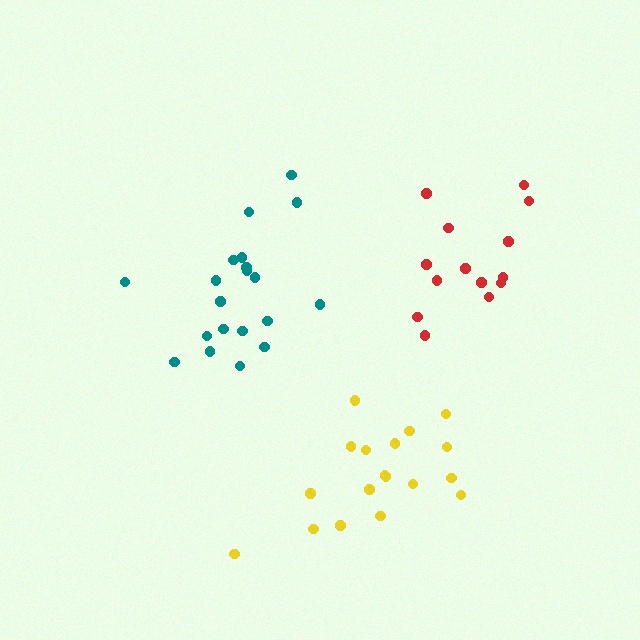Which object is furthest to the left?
The teal cluster is leftmost.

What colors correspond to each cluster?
The clusters are colored: teal, yellow, red.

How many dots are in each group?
Group 1: 20 dots, Group 2: 18 dots, Group 3: 14 dots (52 total).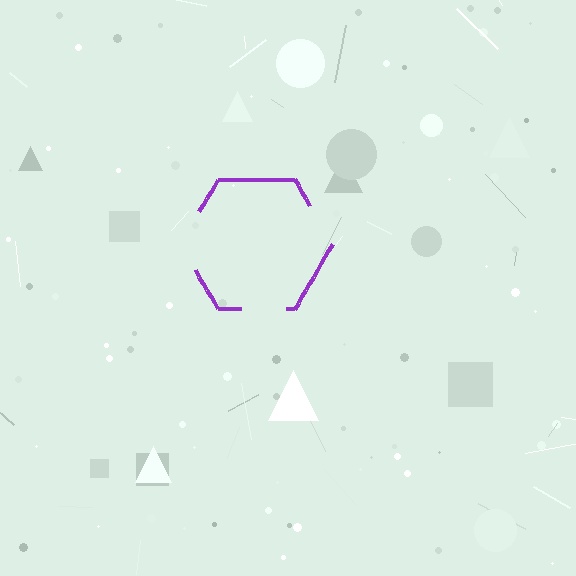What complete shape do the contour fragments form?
The contour fragments form a hexagon.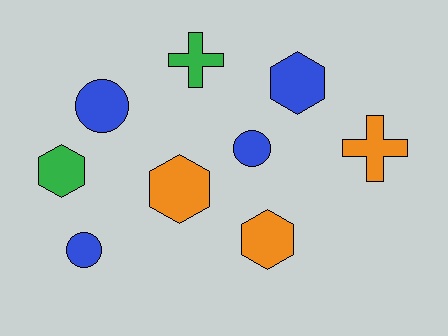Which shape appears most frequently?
Hexagon, with 4 objects.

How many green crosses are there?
There is 1 green cross.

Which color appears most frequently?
Blue, with 4 objects.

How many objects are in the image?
There are 9 objects.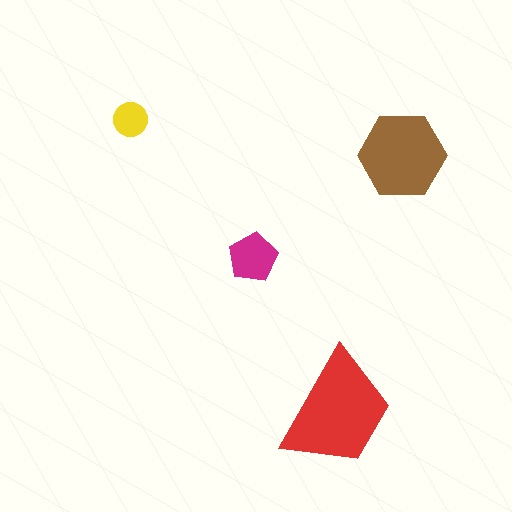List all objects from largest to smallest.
The red trapezoid, the brown hexagon, the magenta pentagon, the yellow circle.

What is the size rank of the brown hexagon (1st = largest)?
2nd.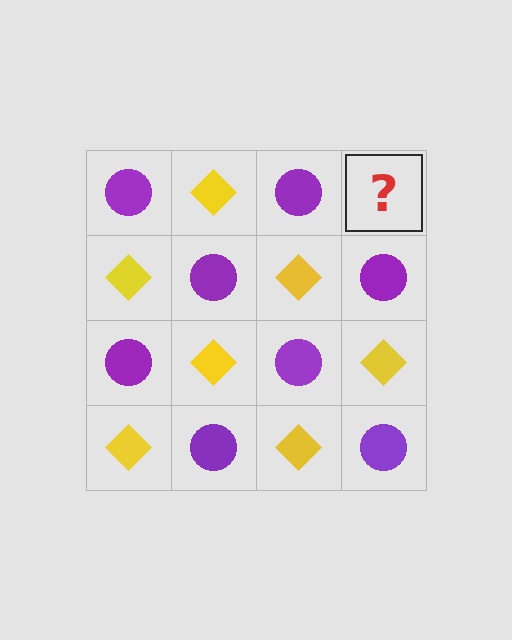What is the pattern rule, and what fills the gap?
The rule is that it alternates purple circle and yellow diamond in a checkerboard pattern. The gap should be filled with a yellow diamond.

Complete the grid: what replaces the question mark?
The question mark should be replaced with a yellow diamond.